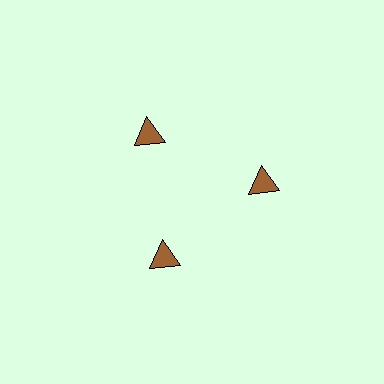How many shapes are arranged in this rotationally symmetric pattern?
There are 3 shapes, arranged in 3 groups of 1.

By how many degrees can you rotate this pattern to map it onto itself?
The pattern maps onto itself every 120 degrees of rotation.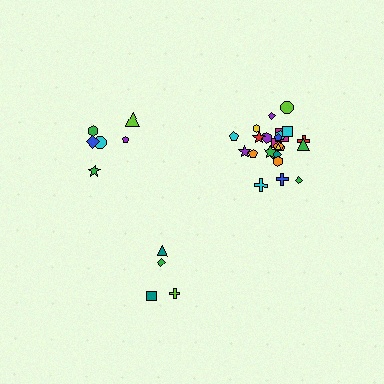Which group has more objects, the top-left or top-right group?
The top-right group.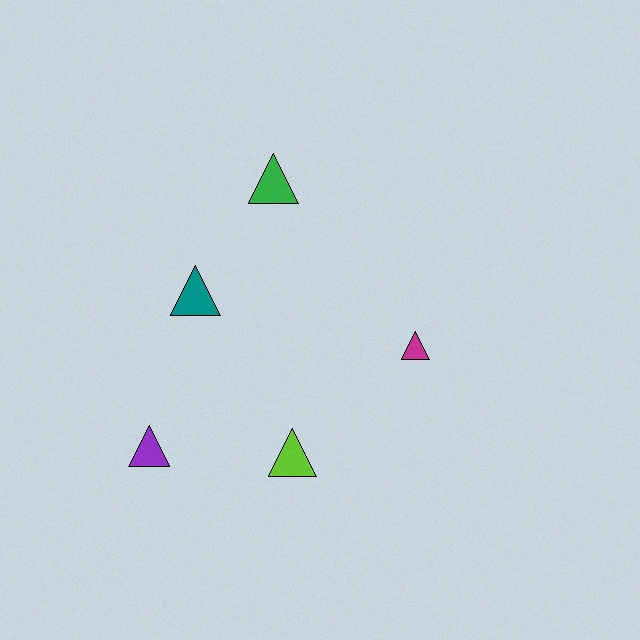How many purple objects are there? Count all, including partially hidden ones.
There is 1 purple object.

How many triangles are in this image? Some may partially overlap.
There are 5 triangles.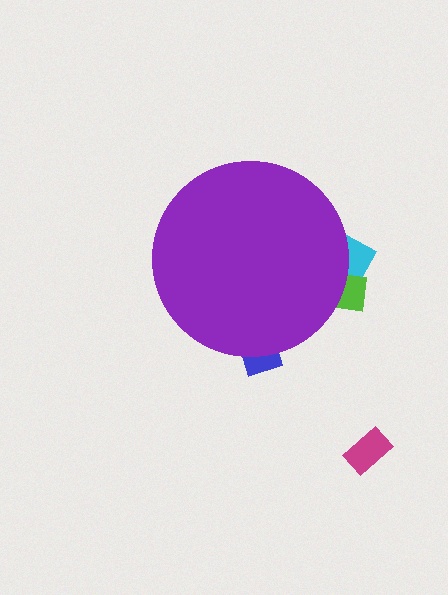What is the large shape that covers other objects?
A purple circle.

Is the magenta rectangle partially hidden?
No, the magenta rectangle is fully visible.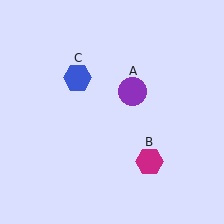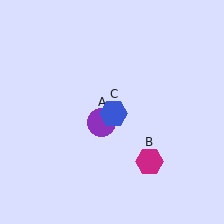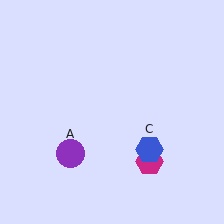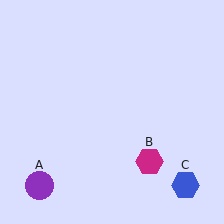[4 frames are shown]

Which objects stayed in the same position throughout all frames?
Magenta hexagon (object B) remained stationary.